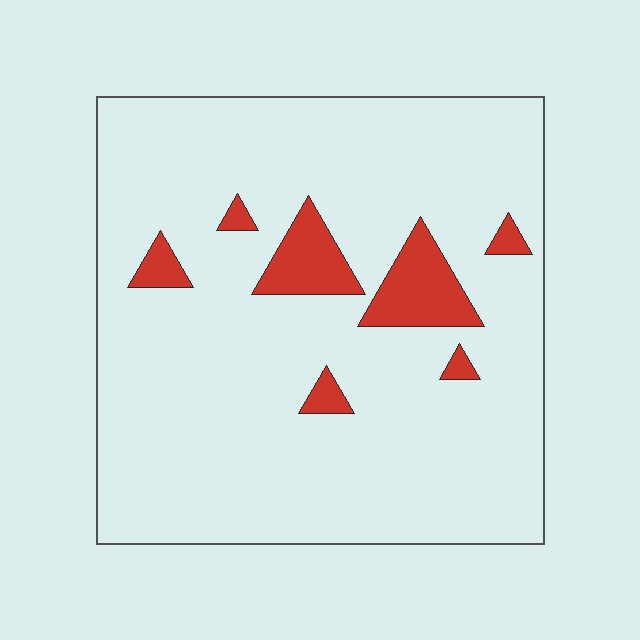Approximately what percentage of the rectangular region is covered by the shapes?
Approximately 10%.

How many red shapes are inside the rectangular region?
7.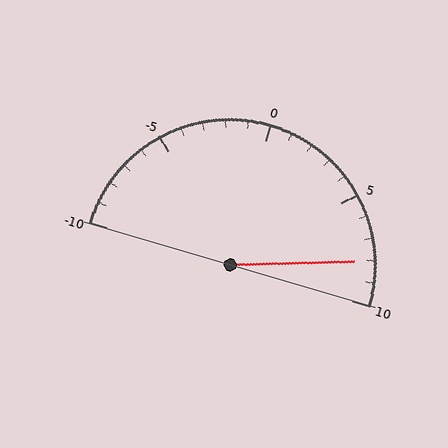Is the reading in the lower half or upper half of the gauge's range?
The reading is in the upper half of the range (-10 to 10).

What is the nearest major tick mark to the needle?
The nearest major tick mark is 10.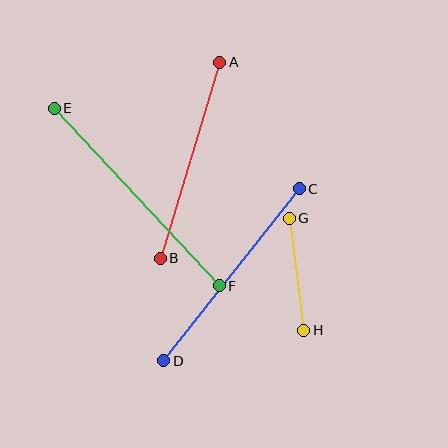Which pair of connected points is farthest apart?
Points E and F are farthest apart.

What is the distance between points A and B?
The distance is approximately 205 pixels.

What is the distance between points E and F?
The distance is approximately 242 pixels.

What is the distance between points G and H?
The distance is approximately 113 pixels.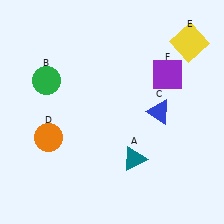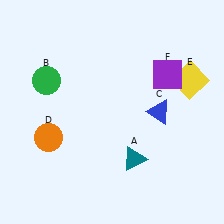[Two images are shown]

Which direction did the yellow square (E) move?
The yellow square (E) moved down.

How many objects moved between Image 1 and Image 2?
1 object moved between the two images.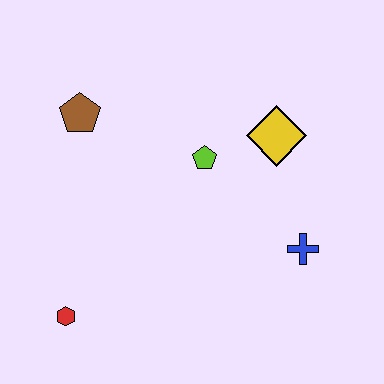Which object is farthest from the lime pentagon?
The red hexagon is farthest from the lime pentagon.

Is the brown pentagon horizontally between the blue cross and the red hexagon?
Yes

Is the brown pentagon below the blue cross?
No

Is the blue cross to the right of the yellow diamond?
Yes